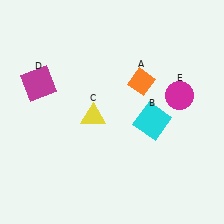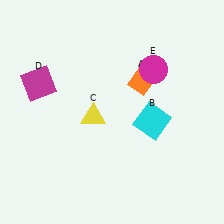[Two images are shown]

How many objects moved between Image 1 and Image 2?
1 object moved between the two images.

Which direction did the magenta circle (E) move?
The magenta circle (E) moved left.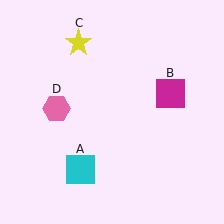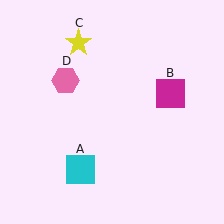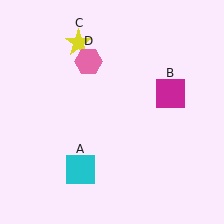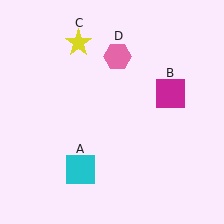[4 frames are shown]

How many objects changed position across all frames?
1 object changed position: pink hexagon (object D).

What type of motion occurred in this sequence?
The pink hexagon (object D) rotated clockwise around the center of the scene.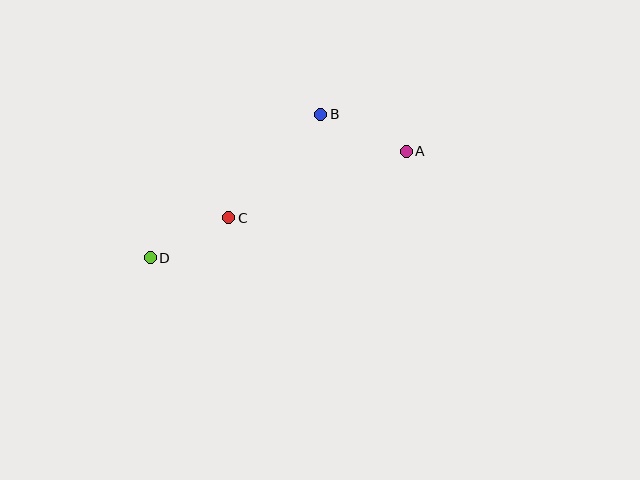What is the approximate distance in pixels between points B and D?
The distance between B and D is approximately 223 pixels.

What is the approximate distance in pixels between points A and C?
The distance between A and C is approximately 190 pixels.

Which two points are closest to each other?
Points C and D are closest to each other.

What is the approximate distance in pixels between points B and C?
The distance between B and C is approximately 139 pixels.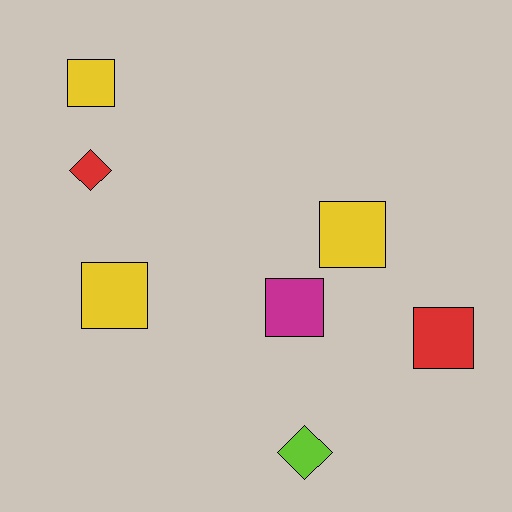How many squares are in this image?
There are 5 squares.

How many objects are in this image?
There are 7 objects.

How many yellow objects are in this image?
There are 3 yellow objects.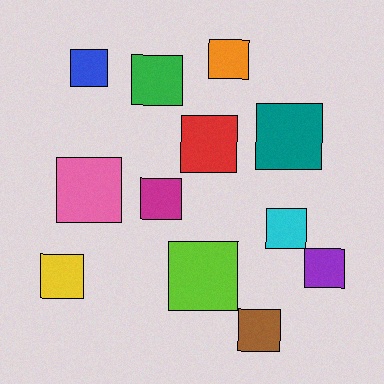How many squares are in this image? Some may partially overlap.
There are 12 squares.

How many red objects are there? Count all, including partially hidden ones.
There is 1 red object.